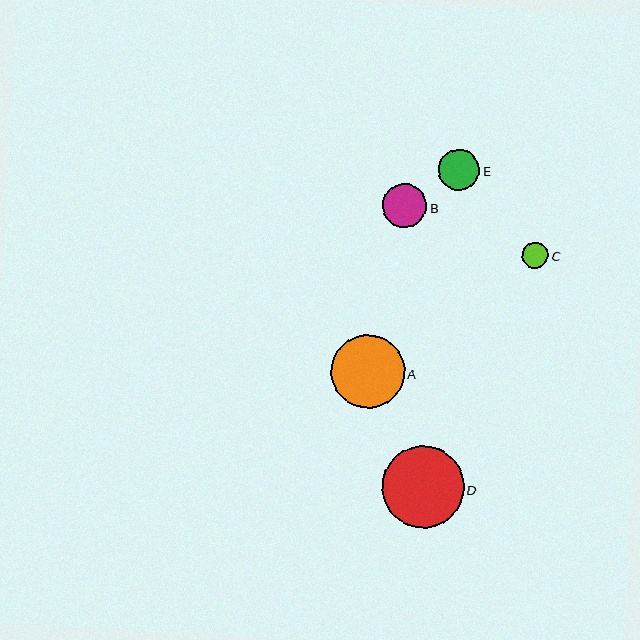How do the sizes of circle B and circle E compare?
Circle B and circle E are approximately the same size.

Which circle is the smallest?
Circle C is the smallest with a size of approximately 26 pixels.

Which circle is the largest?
Circle D is the largest with a size of approximately 82 pixels.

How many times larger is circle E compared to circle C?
Circle E is approximately 1.6 times the size of circle C.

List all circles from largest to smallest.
From largest to smallest: D, A, B, E, C.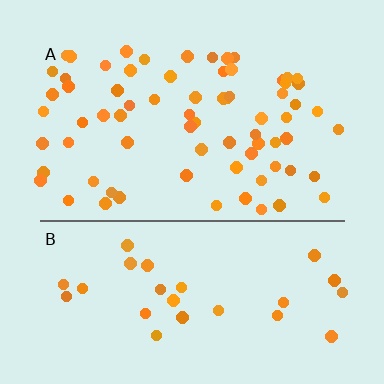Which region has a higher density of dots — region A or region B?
A (the top).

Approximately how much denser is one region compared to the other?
Approximately 2.5× — region A over region B.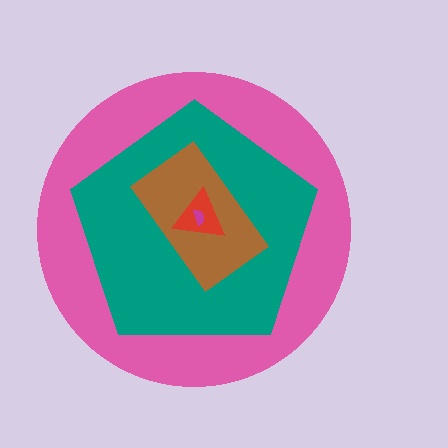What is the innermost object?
The magenta semicircle.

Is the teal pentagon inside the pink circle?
Yes.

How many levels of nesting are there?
5.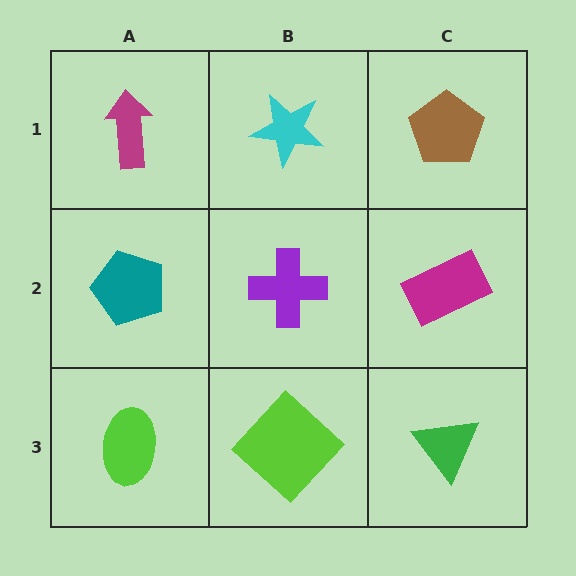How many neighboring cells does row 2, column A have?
3.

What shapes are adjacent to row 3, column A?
A teal pentagon (row 2, column A), a lime diamond (row 3, column B).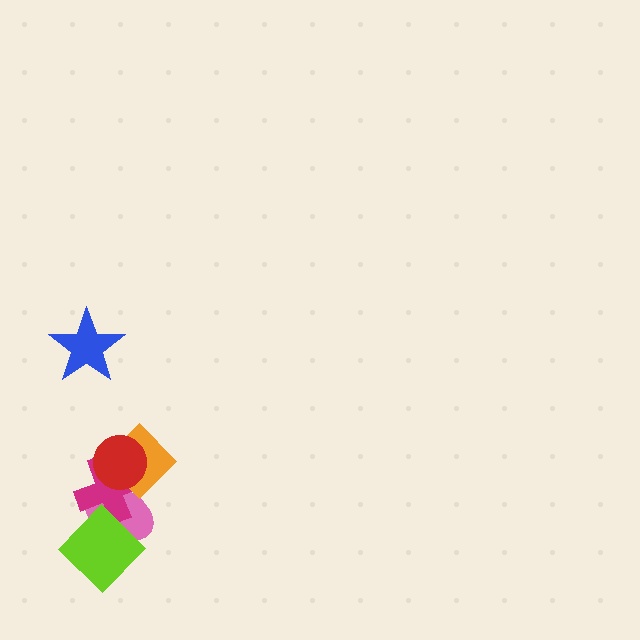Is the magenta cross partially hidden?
Yes, it is partially covered by another shape.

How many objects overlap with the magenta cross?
3 objects overlap with the magenta cross.